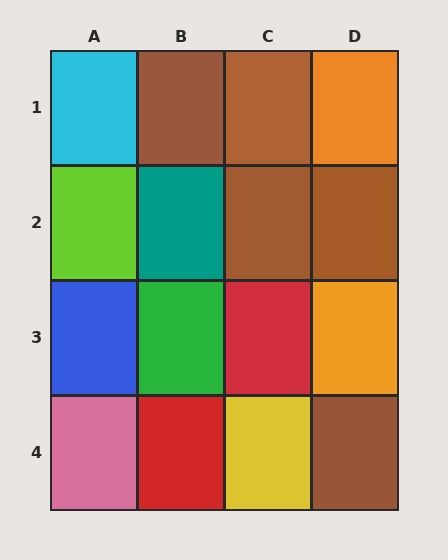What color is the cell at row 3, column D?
Orange.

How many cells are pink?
1 cell is pink.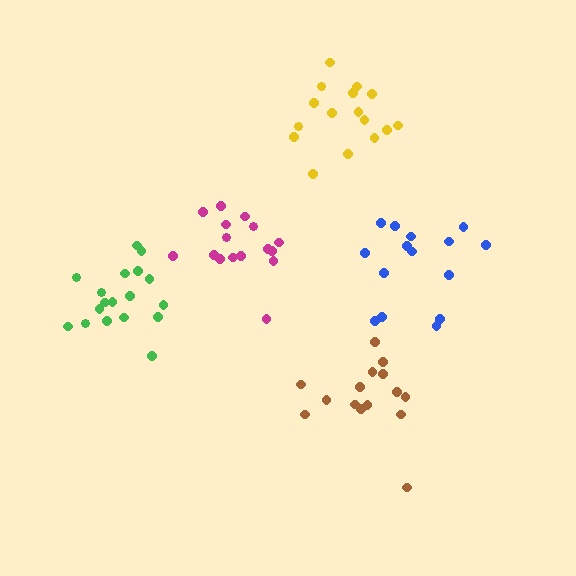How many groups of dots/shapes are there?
There are 5 groups.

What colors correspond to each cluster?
The clusters are colored: magenta, brown, yellow, blue, green.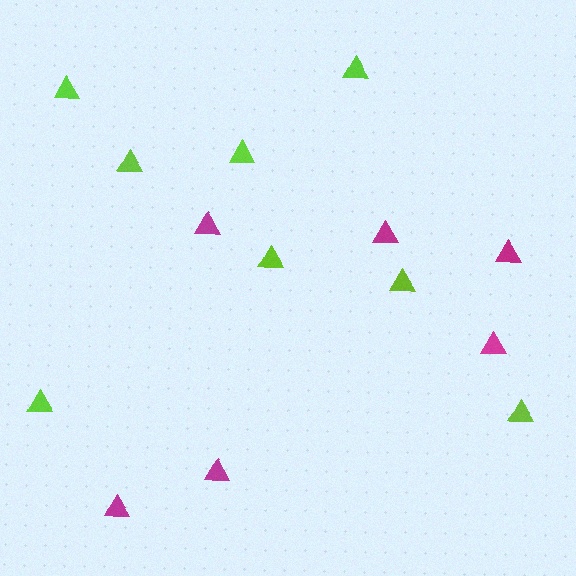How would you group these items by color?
There are 2 groups: one group of magenta triangles (6) and one group of lime triangles (8).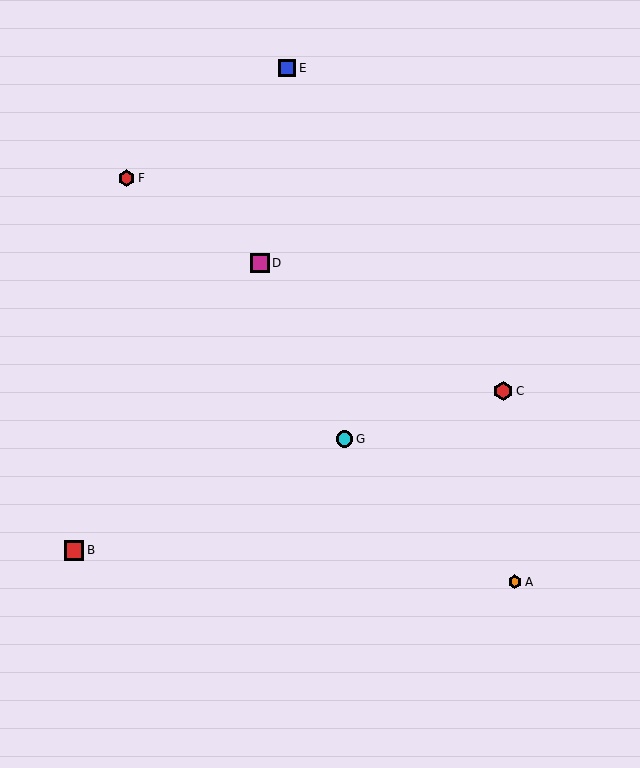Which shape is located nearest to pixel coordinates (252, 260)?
The magenta square (labeled D) at (260, 263) is nearest to that location.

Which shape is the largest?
The red hexagon (labeled C) is the largest.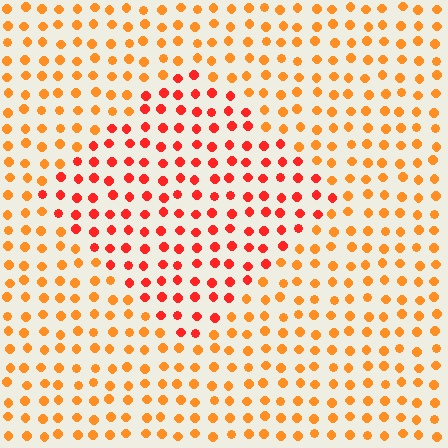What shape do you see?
I see a diamond.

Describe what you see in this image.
The image is filled with small orange elements in a uniform arrangement. A diamond-shaped region is visible where the elements are tinted to a slightly different hue, forming a subtle color boundary.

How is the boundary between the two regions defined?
The boundary is defined purely by a slight shift in hue (about 30 degrees). Spacing, size, and orientation are identical on both sides.